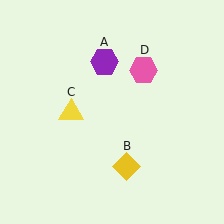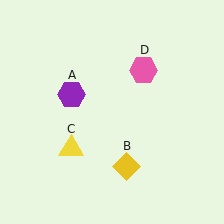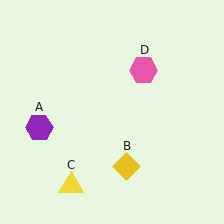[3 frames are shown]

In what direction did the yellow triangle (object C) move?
The yellow triangle (object C) moved down.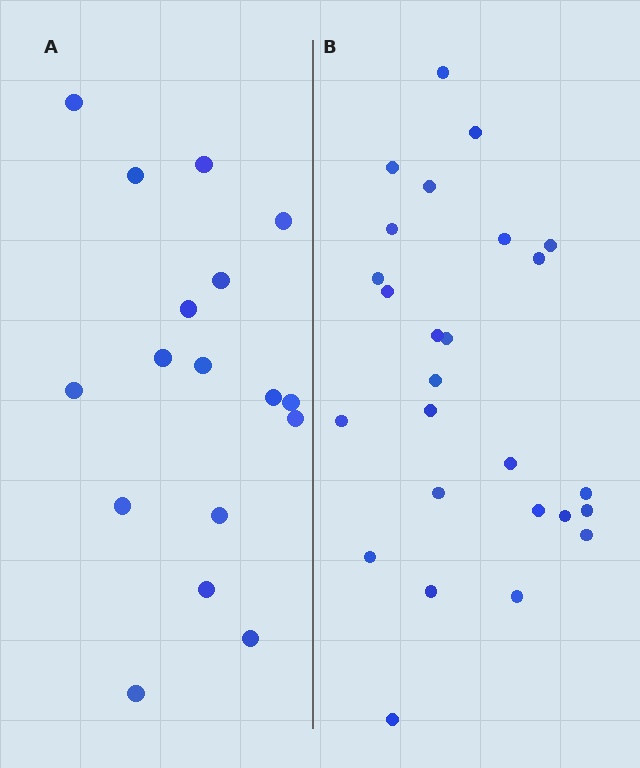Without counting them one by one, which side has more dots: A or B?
Region B (the right region) has more dots.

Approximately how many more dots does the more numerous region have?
Region B has roughly 8 or so more dots than region A.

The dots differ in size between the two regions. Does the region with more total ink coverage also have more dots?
No. Region A has more total ink coverage because its dots are larger, but region B actually contains more individual dots. Total area can be misleading — the number of items is what matters here.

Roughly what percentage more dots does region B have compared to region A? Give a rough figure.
About 55% more.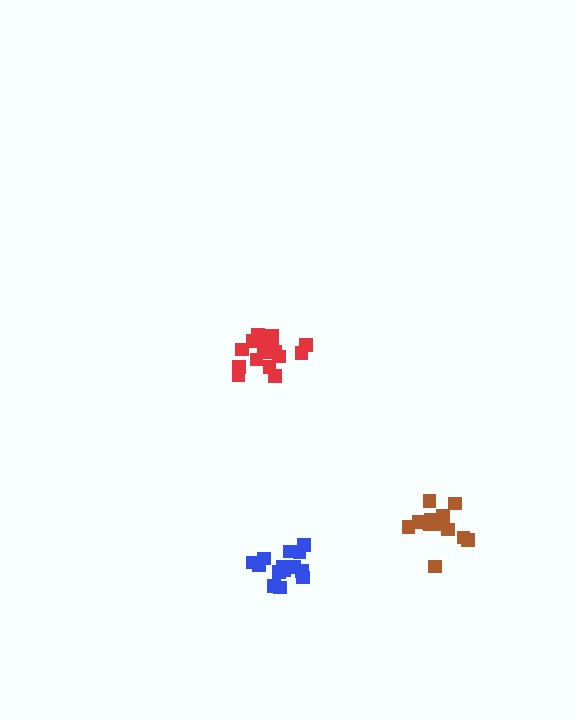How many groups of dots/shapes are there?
There are 3 groups.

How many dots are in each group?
Group 1: 14 dots, Group 2: 14 dots, Group 3: 16 dots (44 total).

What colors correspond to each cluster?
The clusters are colored: blue, brown, red.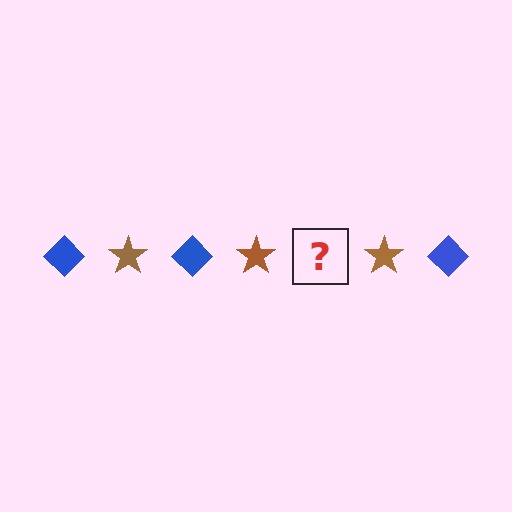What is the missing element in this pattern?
The missing element is a blue diamond.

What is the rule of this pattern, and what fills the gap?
The rule is that the pattern alternates between blue diamond and brown star. The gap should be filled with a blue diamond.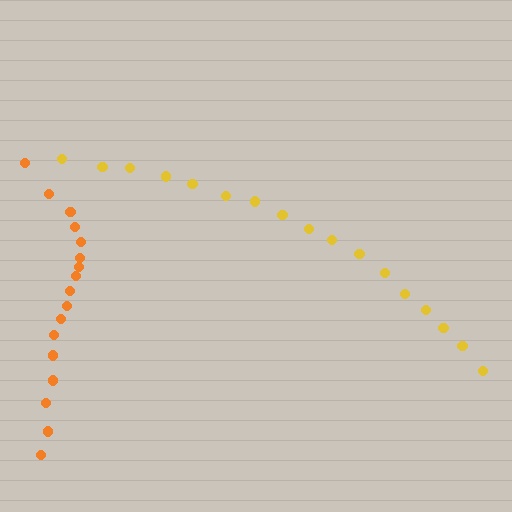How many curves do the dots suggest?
There are 2 distinct paths.